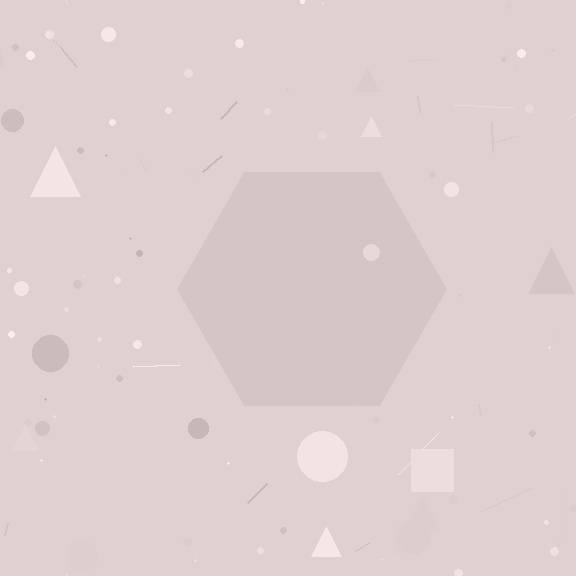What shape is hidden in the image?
A hexagon is hidden in the image.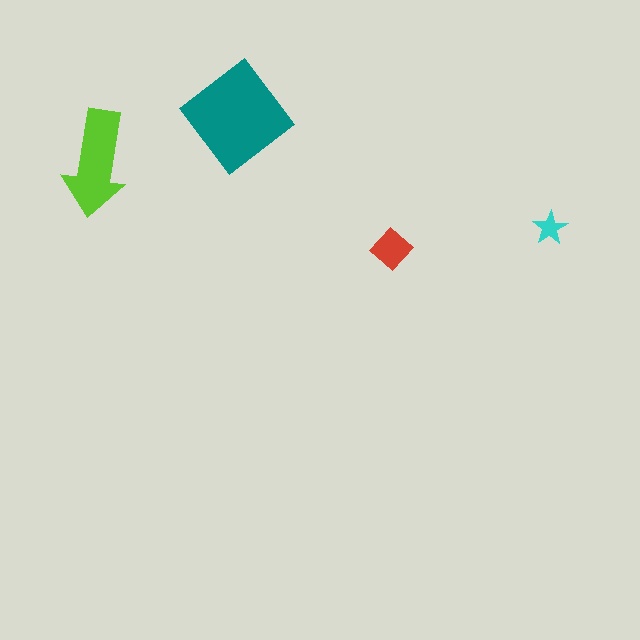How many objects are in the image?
There are 4 objects in the image.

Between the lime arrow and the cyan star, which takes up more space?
The lime arrow.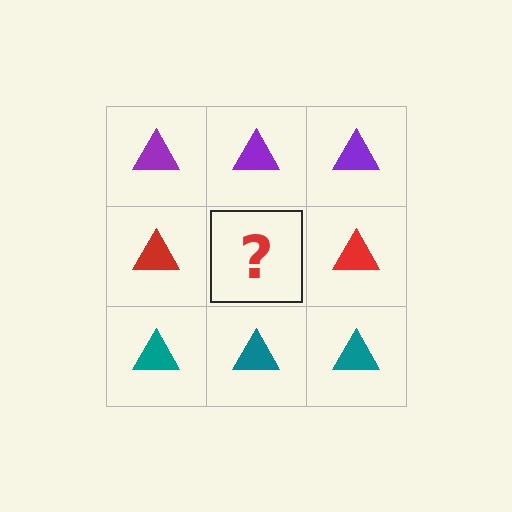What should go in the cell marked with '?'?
The missing cell should contain a red triangle.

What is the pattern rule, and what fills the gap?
The rule is that each row has a consistent color. The gap should be filled with a red triangle.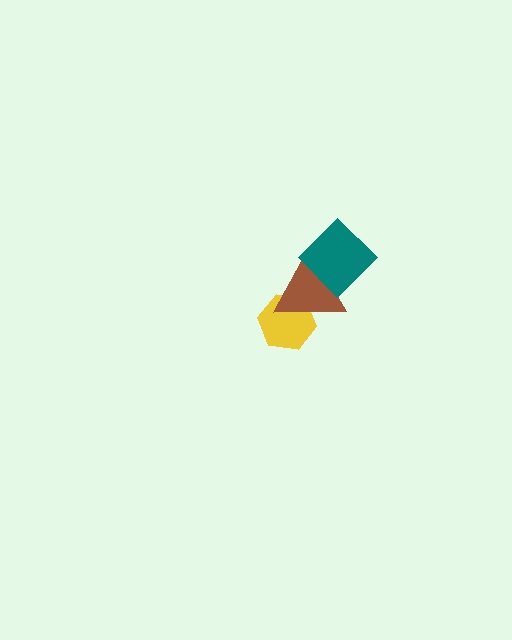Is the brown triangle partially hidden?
Yes, it is partially covered by another shape.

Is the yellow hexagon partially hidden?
Yes, it is partially covered by another shape.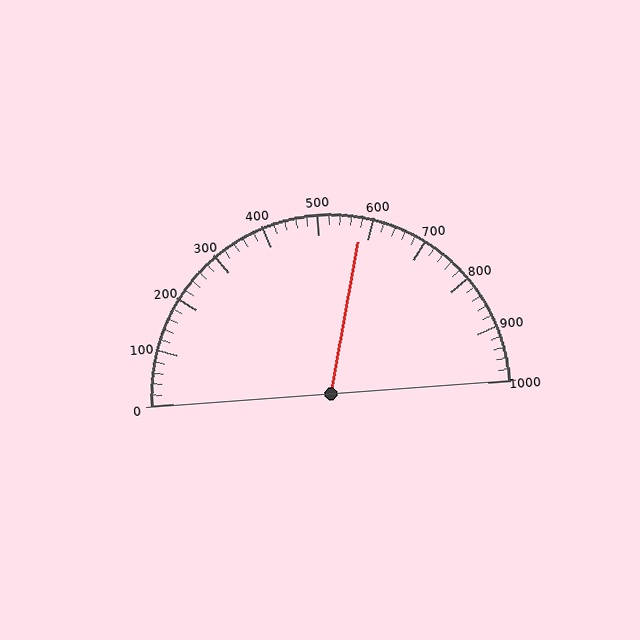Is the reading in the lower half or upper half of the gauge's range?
The reading is in the upper half of the range (0 to 1000).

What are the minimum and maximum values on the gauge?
The gauge ranges from 0 to 1000.